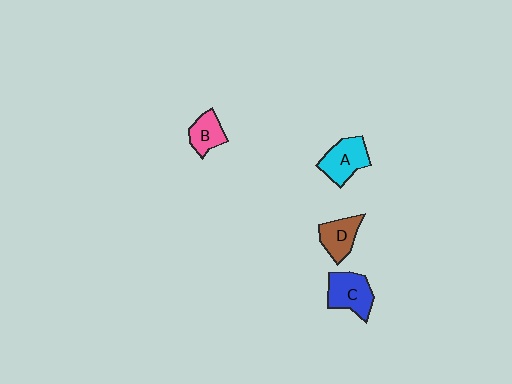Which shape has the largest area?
Shape C (blue).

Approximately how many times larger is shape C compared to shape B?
Approximately 1.5 times.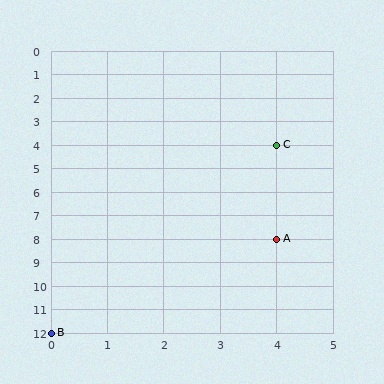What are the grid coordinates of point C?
Point C is at grid coordinates (4, 4).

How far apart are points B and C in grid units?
Points B and C are 4 columns and 8 rows apart (about 8.9 grid units diagonally).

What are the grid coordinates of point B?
Point B is at grid coordinates (0, 12).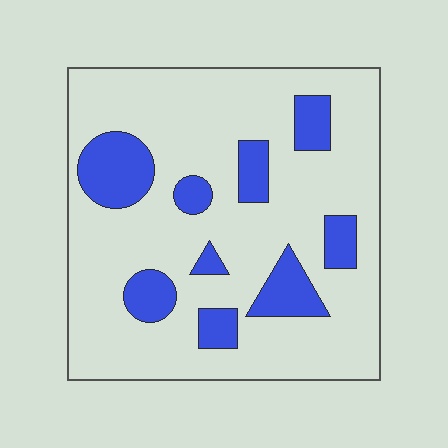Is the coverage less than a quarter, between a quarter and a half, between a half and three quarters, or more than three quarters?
Less than a quarter.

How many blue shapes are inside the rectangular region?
9.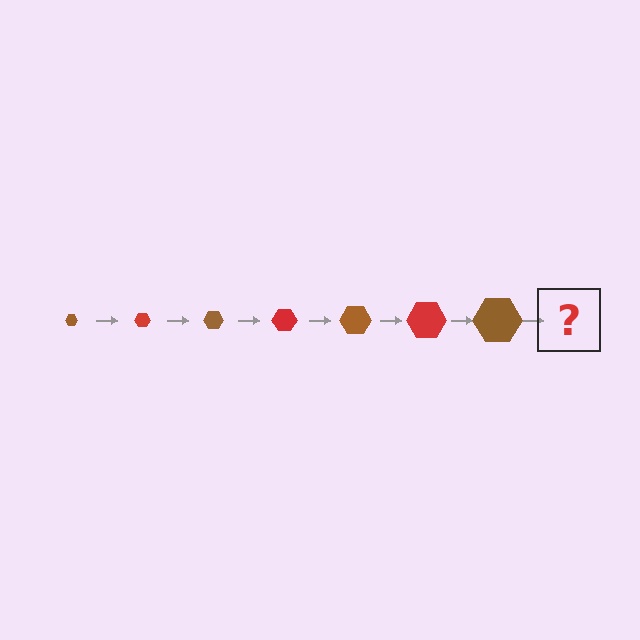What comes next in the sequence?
The next element should be a red hexagon, larger than the previous one.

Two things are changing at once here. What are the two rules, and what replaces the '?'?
The two rules are that the hexagon grows larger each step and the color cycles through brown and red. The '?' should be a red hexagon, larger than the previous one.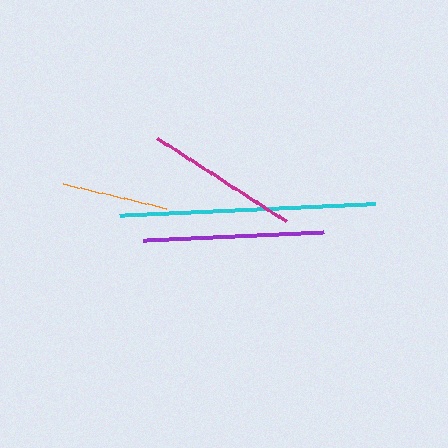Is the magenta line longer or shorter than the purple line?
The purple line is longer than the magenta line.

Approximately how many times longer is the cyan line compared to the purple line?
The cyan line is approximately 1.4 times the length of the purple line.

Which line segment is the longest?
The cyan line is the longest at approximately 257 pixels.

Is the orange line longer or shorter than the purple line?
The purple line is longer than the orange line.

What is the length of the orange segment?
The orange segment is approximately 106 pixels long.